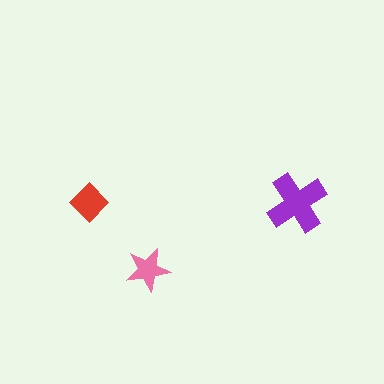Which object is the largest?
The purple cross.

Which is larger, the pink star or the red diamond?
The red diamond.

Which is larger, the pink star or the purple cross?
The purple cross.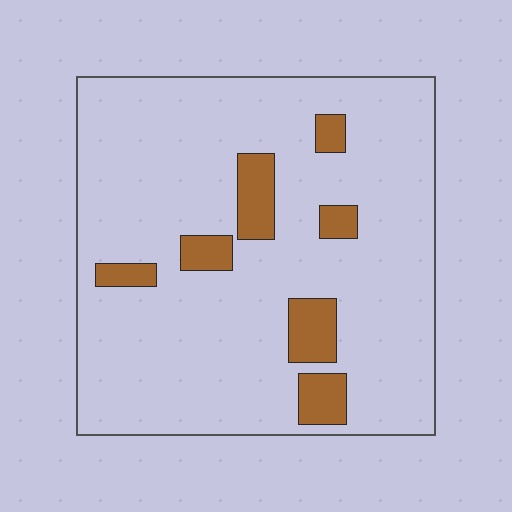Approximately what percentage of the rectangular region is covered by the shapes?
Approximately 10%.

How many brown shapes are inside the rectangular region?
7.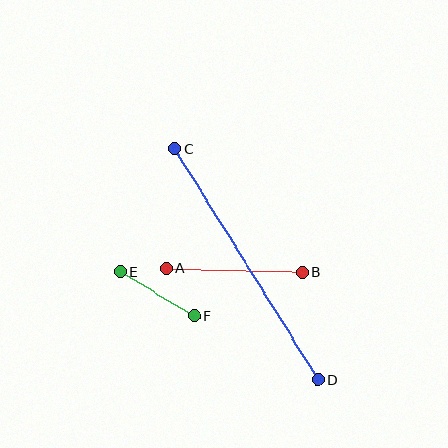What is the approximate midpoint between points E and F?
The midpoint is at approximately (157, 294) pixels.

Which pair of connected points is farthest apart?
Points C and D are farthest apart.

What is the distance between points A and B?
The distance is approximately 136 pixels.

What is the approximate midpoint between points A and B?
The midpoint is at approximately (234, 270) pixels.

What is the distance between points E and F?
The distance is approximately 86 pixels.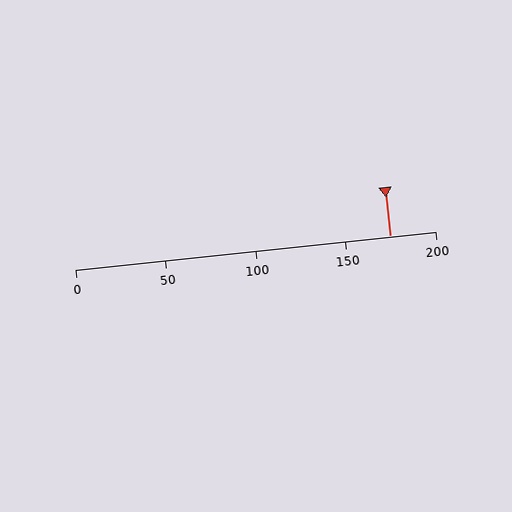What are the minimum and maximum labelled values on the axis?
The axis runs from 0 to 200.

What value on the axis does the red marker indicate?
The marker indicates approximately 175.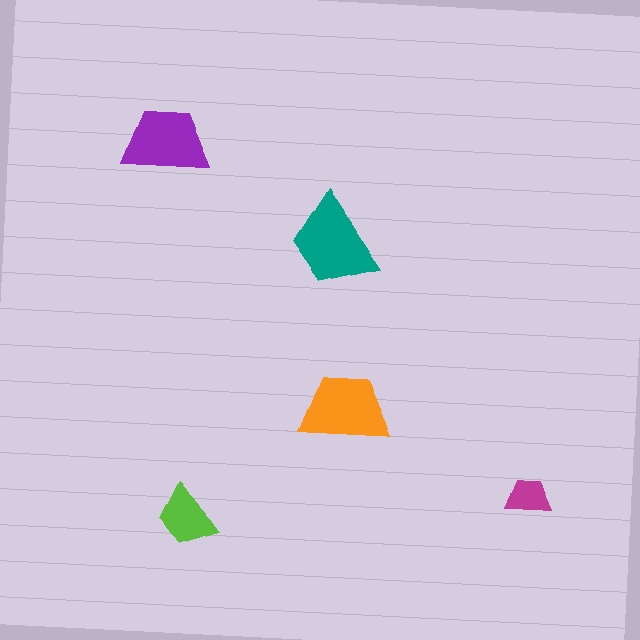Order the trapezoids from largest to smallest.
the teal one, the orange one, the purple one, the lime one, the magenta one.